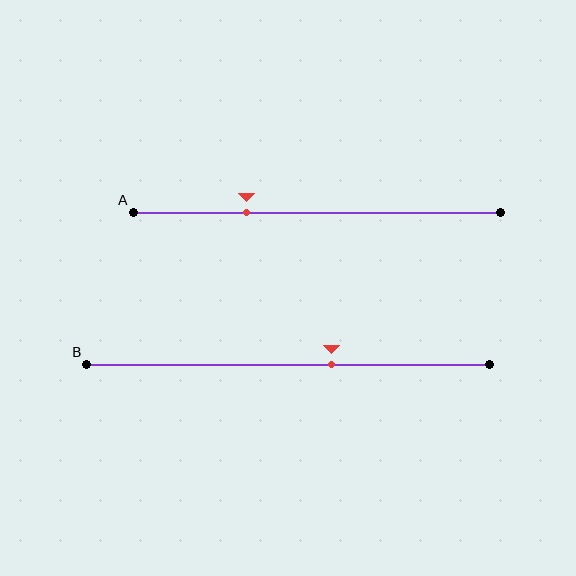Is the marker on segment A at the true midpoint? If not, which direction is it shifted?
No, the marker on segment A is shifted to the left by about 19% of the segment length.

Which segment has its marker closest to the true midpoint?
Segment B has its marker closest to the true midpoint.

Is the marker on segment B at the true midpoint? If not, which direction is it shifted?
No, the marker on segment B is shifted to the right by about 11% of the segment length.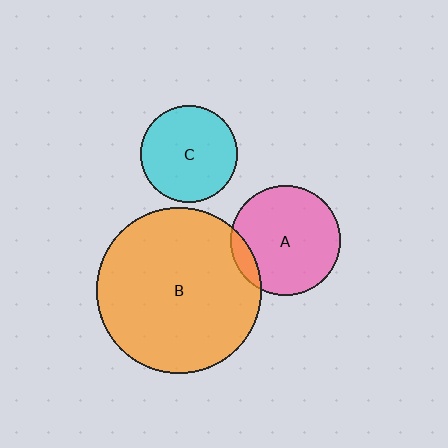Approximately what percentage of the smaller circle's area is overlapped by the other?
Approximately 10%.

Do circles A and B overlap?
Yes.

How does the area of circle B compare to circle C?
Approximately 2.9 times.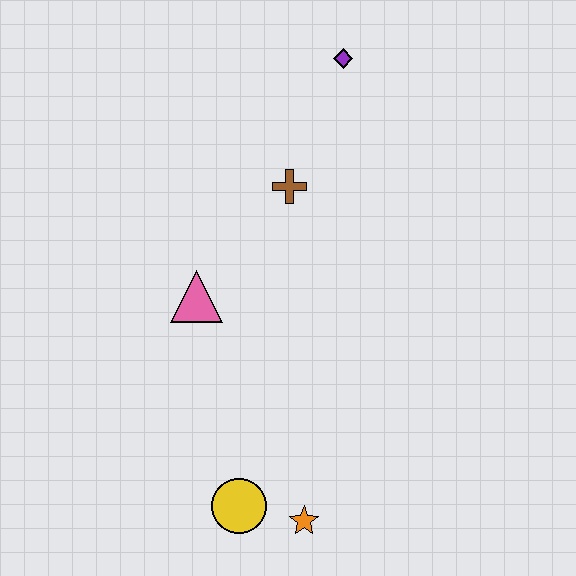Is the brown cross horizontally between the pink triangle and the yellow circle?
No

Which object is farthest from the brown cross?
The orange star is farthest from the brown cross.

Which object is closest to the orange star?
The yellow circle is closest to the orange star.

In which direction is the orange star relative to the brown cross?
The orange star is below the brown cross.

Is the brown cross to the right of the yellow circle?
Yes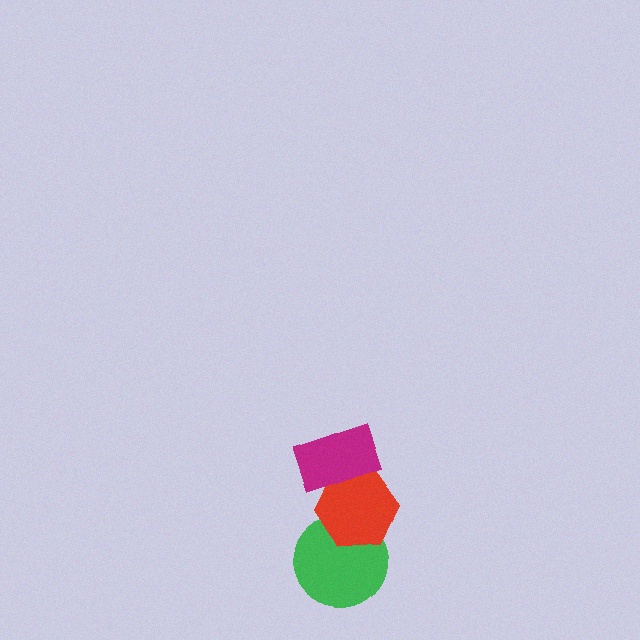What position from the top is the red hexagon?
The red hexagon is 2nd from the top.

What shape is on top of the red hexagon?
The magenta rectangle is on top of the red hexagon.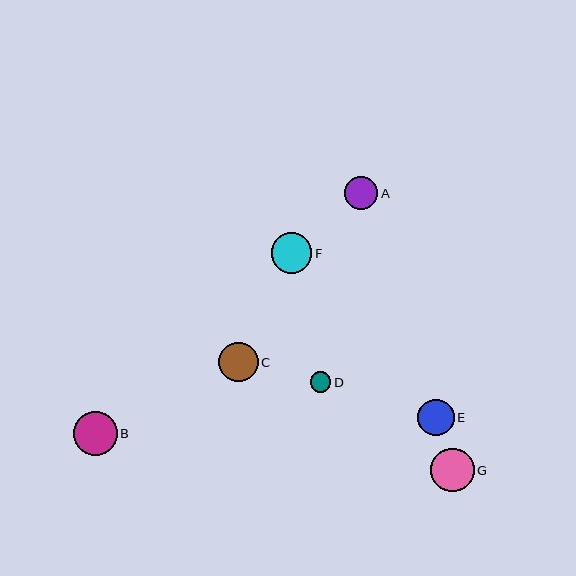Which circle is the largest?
Circle B is the largest with a size of approximately 44 pixels.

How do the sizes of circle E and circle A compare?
Circle E and circle A are approximately the same size.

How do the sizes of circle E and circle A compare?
Circle E and circle A are approximately the same size.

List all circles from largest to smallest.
From largest to smallest: B, G, F, C, E, A, D.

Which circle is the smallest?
Circle D is the smallest with a size of approximately 21 pixels.